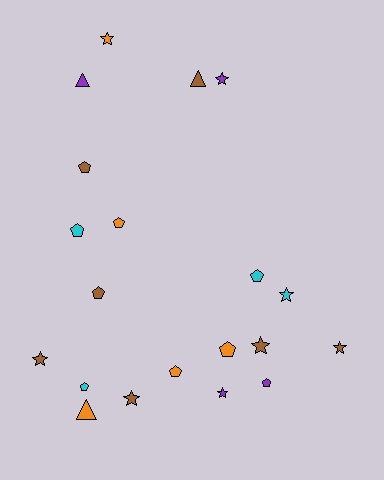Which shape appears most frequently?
Pentagon, with 9 objects.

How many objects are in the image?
There are 20 objects.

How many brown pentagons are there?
There are 2 brown pentagons.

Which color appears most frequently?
Brown, with 7 objects.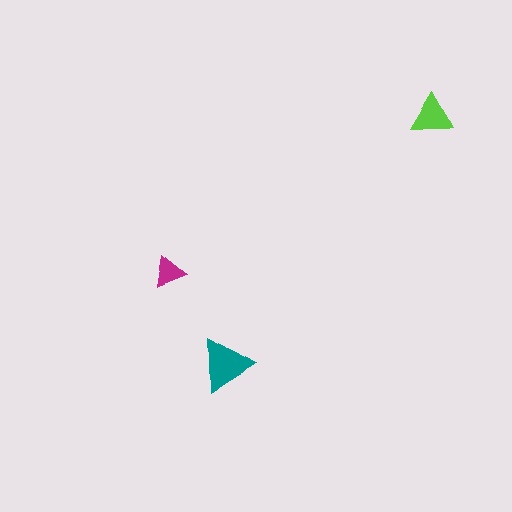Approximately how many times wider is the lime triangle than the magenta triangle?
About 1.5 times wider.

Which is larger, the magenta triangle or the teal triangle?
The teal one.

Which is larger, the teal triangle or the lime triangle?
The teal one.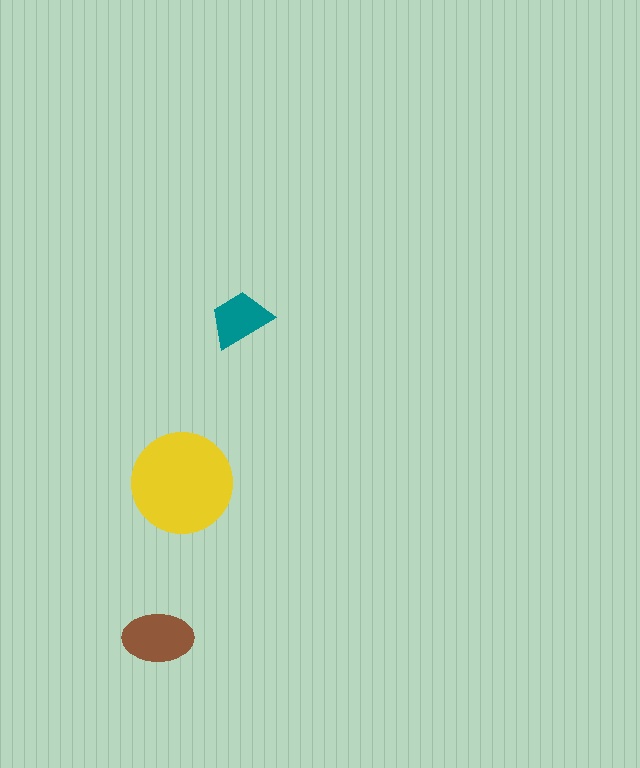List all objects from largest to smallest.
The yellow circle, the brown ellipse, the teal trapezoid.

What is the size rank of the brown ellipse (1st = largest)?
2nd.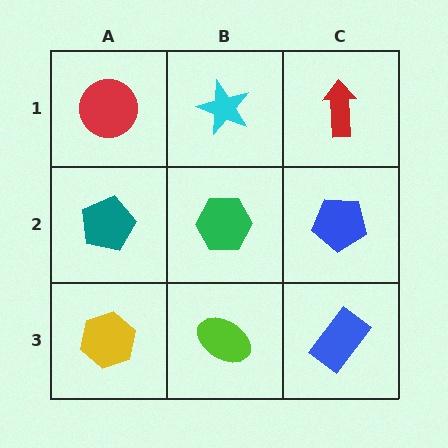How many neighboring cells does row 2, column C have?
3.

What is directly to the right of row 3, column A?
A lime ellipse.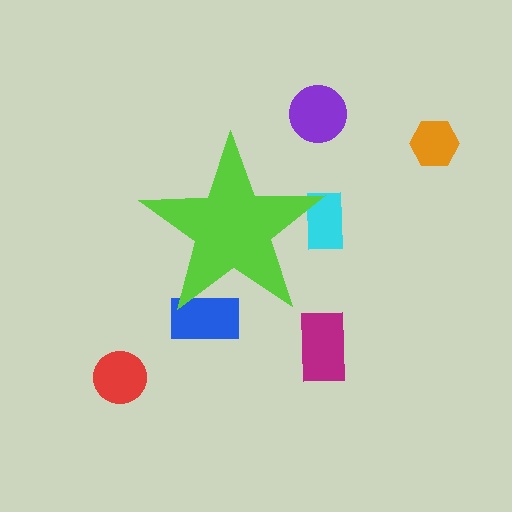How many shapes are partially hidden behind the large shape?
2 shapes are partially hidden.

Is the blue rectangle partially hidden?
Yes, the blue rectangle is partially hidden behind the lime star.